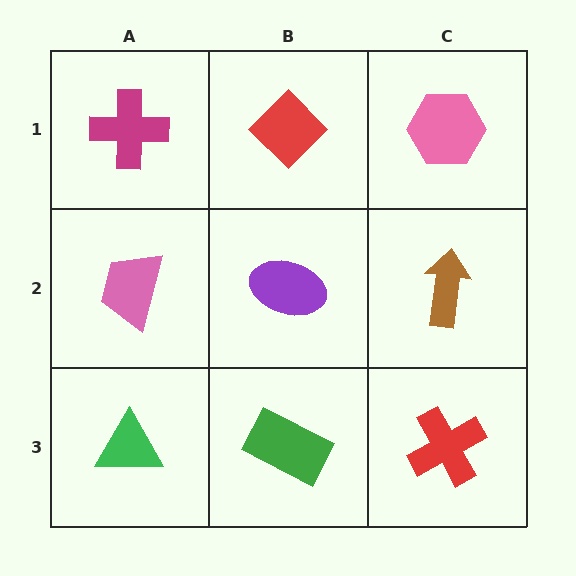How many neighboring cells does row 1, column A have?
2.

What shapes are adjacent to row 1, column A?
A pink trapezoid (row 2, column A), a red diamond (row 1, column B).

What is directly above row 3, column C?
A brown arrow.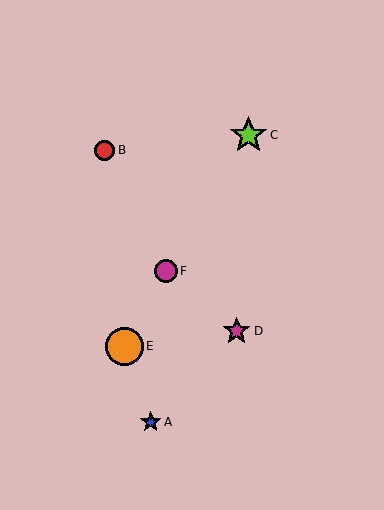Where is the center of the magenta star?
The center of the magenta star is at (237, 331).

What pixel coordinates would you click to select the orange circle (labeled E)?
Click at (124, 346) to select the orange circle E.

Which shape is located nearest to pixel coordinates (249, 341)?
The magenta star (labeled D) at (237, 331) is nearest to that location.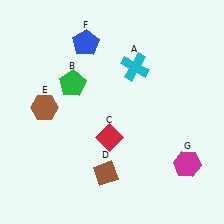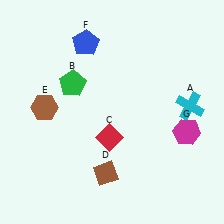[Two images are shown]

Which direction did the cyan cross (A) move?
The cyan cross (A) moved right.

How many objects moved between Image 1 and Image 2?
2 objects moved between the two images.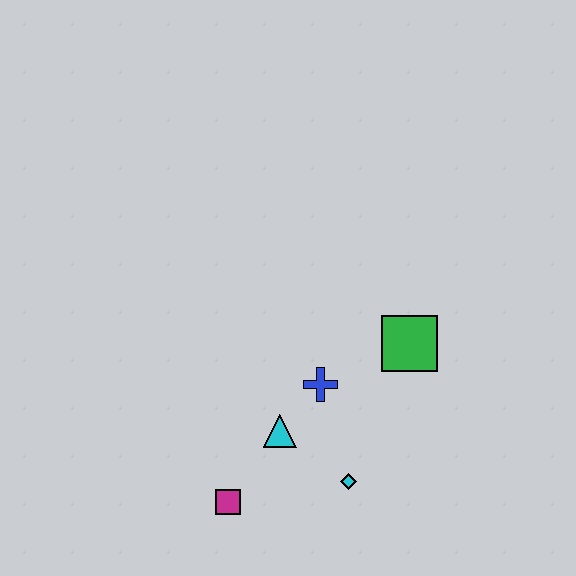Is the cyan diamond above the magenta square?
Yes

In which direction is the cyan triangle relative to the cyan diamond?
The cyan triangle is to the left of the cyan diamond.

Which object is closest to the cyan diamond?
The cyan triangle is closest to the cyan diamond.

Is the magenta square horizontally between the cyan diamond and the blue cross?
No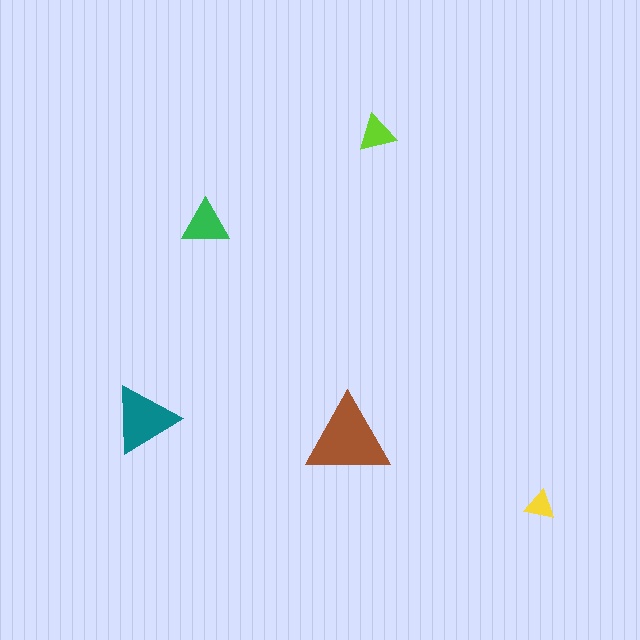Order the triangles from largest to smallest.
the brown one, the teal one, the green one, the lime one, the yellow one.